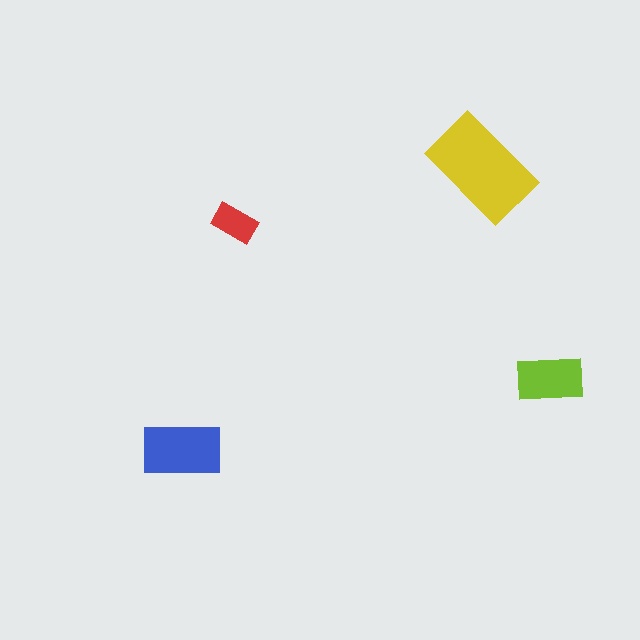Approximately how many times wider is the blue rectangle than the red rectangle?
About 2 times wider.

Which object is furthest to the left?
The blue rectangle is leftmost.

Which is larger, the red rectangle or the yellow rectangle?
The yellow one.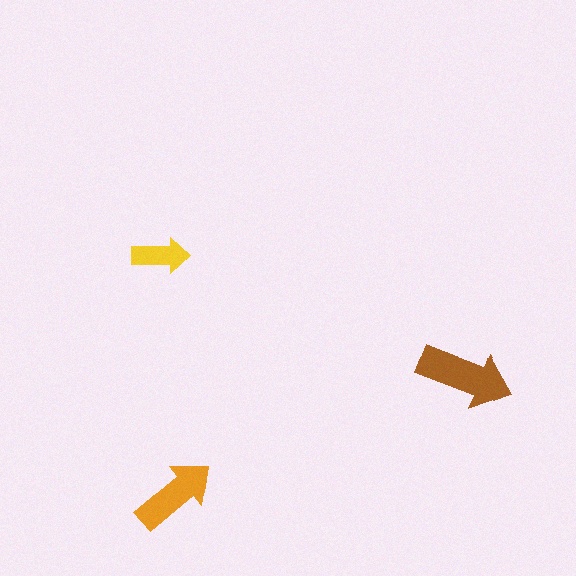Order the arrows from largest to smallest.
the brown one, the orange one, the yellow one.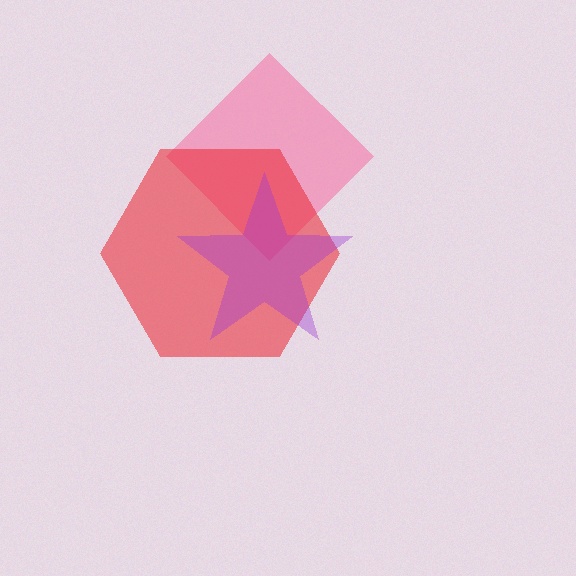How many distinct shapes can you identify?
There are 3 distinct shapes: a pink diamond, a red hexagon, a purple star.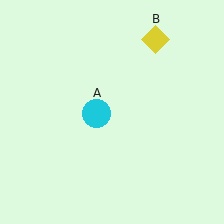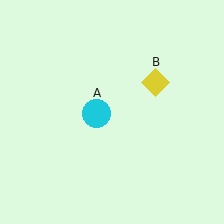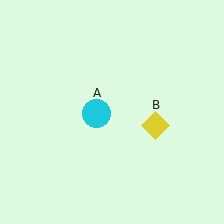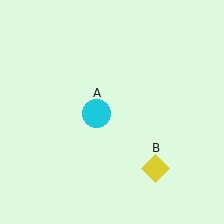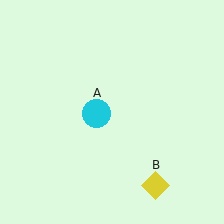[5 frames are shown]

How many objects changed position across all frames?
1 object changed position: yellow diamond (object B).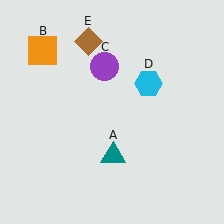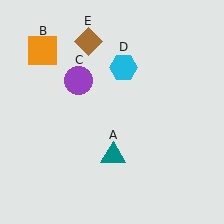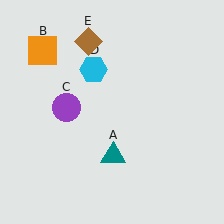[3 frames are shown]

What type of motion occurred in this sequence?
The purple circle (object C), cyan hexagon (object D) rotated counterclockwise around the center of the scene.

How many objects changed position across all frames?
2 objects changed position: purple circle (object C), cyan hexagon (object D).